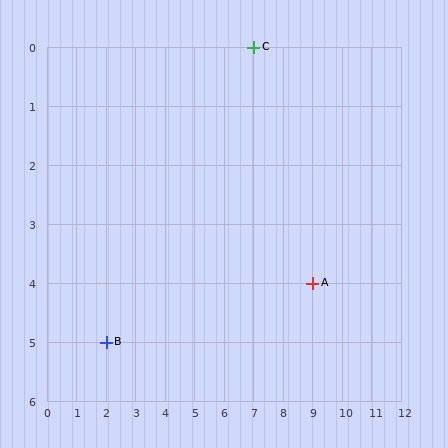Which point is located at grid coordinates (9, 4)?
Point A is at (9, 4).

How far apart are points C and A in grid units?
Points C and A are 2 columns and 4 rows apart (about 4.5 grid units diagonally).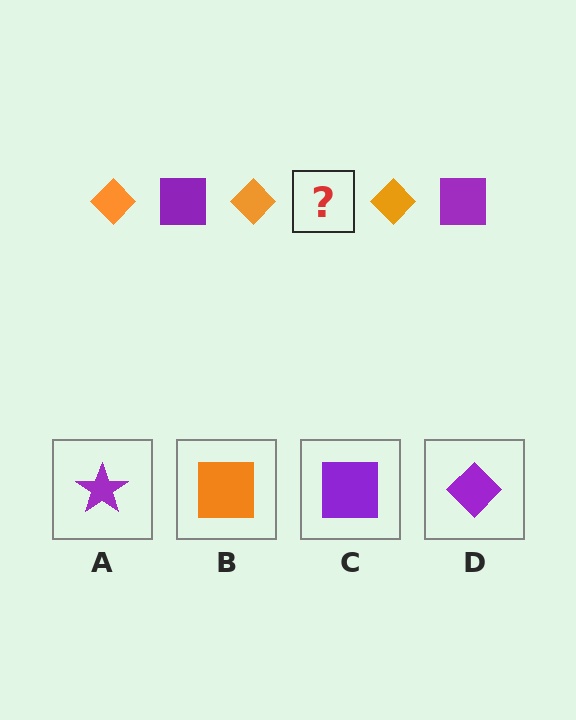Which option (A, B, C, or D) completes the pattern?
C.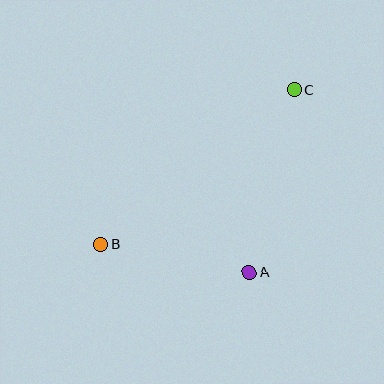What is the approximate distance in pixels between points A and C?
The distance between A and C is approximately 188 pixels.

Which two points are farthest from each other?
Points B and C are farthest from each other.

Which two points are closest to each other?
Points A and B are closest to each other.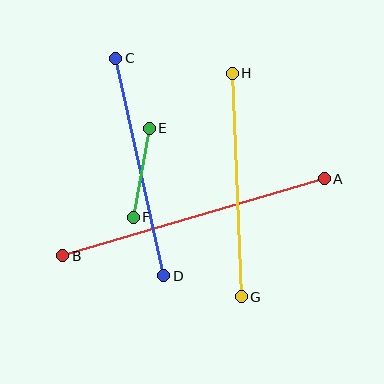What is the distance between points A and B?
The distance is approximately 272 pixels.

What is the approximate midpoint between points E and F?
The midpoint is at approximately (141, 173) pixels.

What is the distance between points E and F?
The distance is approximately 90 pixels.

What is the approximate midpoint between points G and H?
The midpoint is at approximately (237, 185) pixels.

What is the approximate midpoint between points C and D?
The midpoint is at approximately (140, 167) pixels.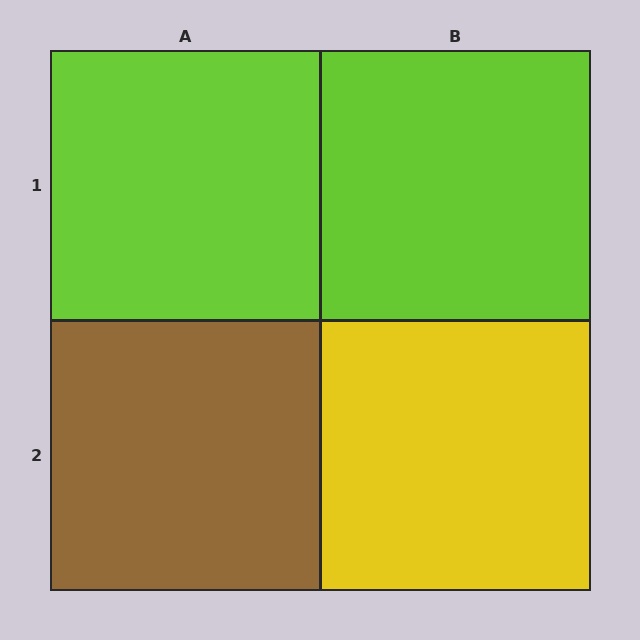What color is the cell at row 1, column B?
Lime.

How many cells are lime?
2 cells are lime.